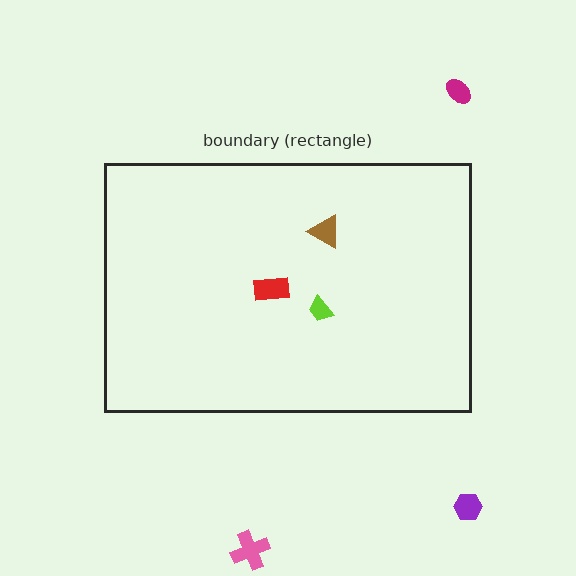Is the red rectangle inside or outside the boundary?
Inside.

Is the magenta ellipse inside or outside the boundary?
Outside.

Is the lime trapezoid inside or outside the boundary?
Inside.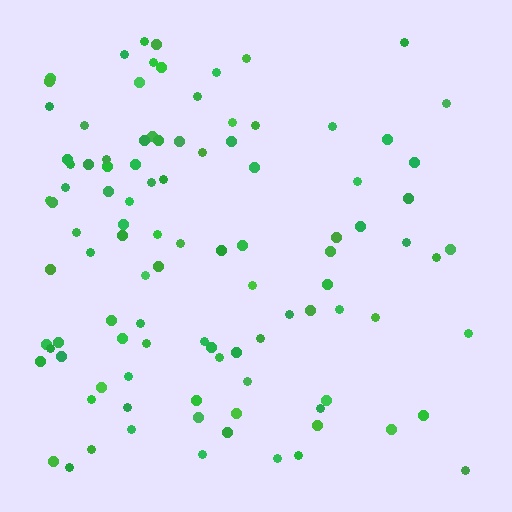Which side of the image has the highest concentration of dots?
The left.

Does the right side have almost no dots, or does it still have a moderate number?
Still a moderate number, just noticeably fewer than the left.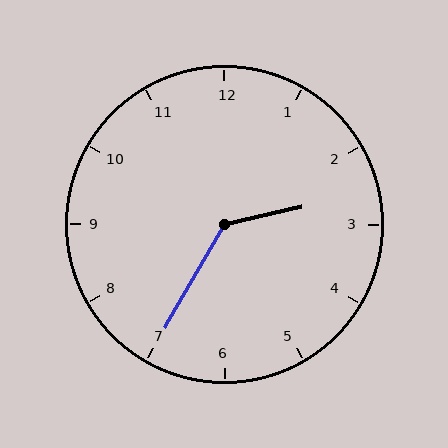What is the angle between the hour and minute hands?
Approximately 132 degrees.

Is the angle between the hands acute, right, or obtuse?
It is obtuse.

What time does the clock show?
2:35.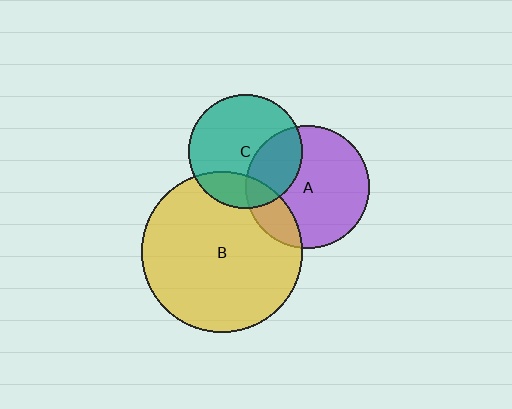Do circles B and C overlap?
Yes.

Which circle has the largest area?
Circle B (yellow).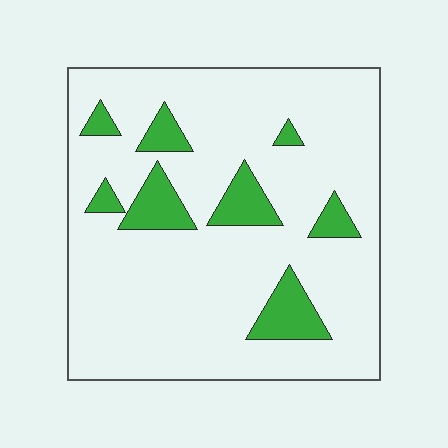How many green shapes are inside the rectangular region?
8.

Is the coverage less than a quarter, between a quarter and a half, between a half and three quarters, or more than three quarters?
Less than a quarter.